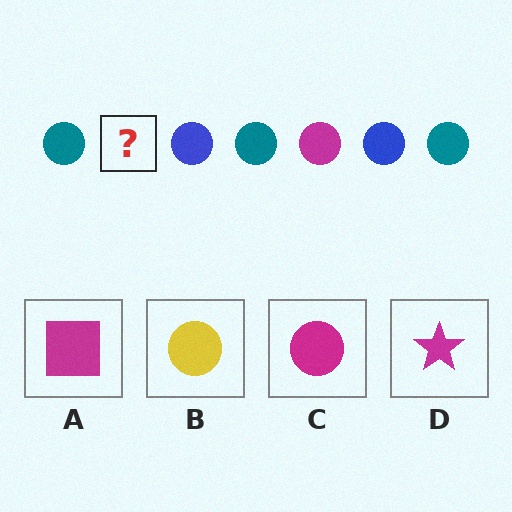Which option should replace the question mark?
Option C.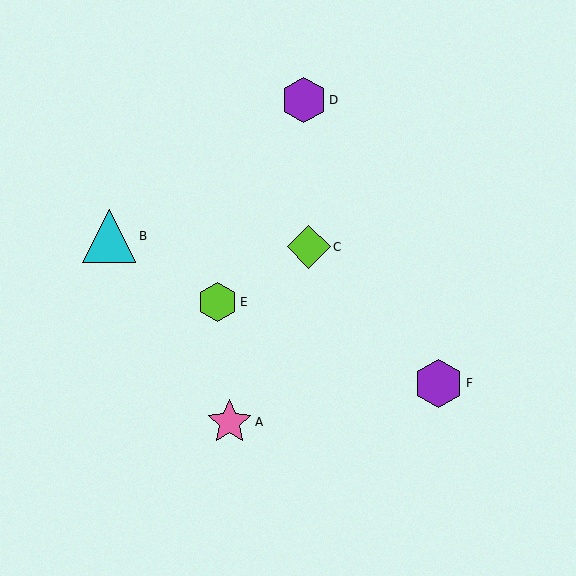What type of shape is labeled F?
Shape F is a purple hexagon.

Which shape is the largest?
The cyan triangle (labeled B) is the largest.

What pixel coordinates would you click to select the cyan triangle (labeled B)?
Click at (109, 236) to select the cyan triangle B.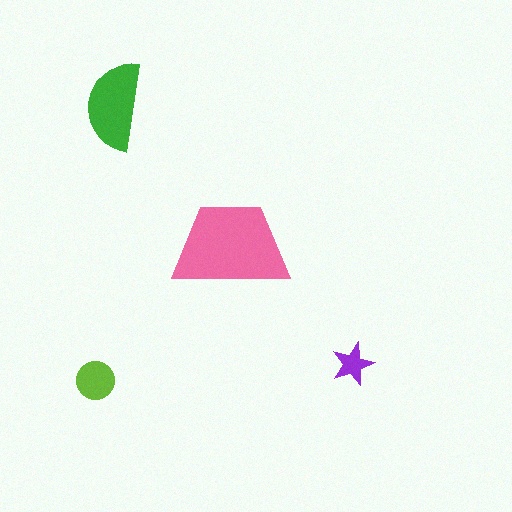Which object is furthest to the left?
The lime circle is leftmost.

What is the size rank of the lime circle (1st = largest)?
3rd.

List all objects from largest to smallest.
The pink trapezoid, the green semicircle, the lime circle, the purple star.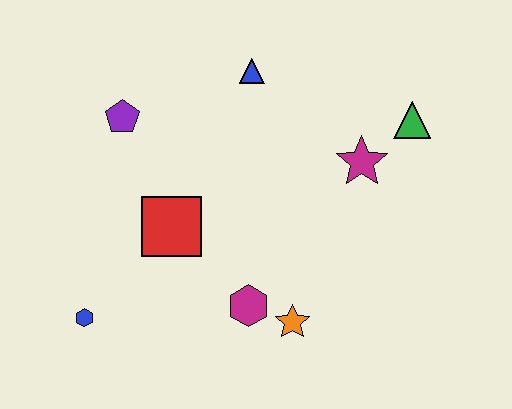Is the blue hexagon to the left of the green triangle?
Yes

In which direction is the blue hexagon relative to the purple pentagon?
The blue hexagon is below the purple pentagon.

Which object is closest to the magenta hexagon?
The orange star is closest to the magenta hexagon.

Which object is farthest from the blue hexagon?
The green triangle is farthest from the blue hexagon.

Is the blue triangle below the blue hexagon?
No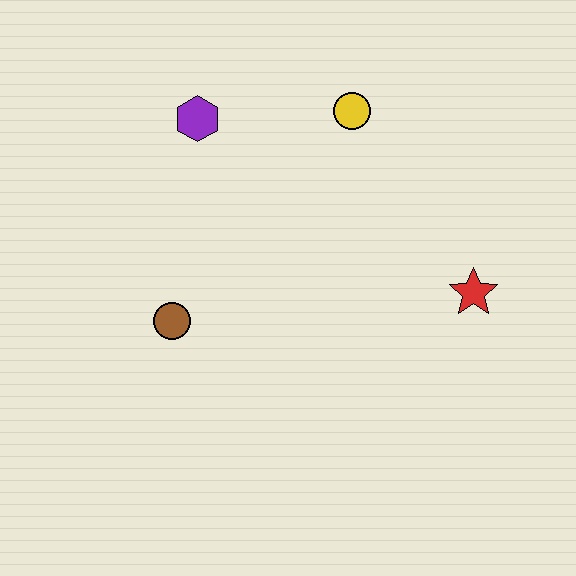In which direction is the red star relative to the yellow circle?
The red star is below the yellow circle.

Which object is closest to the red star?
The yellow circle is closest to the red star.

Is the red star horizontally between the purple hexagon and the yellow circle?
No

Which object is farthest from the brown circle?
The red star is farthest from the brown circle.